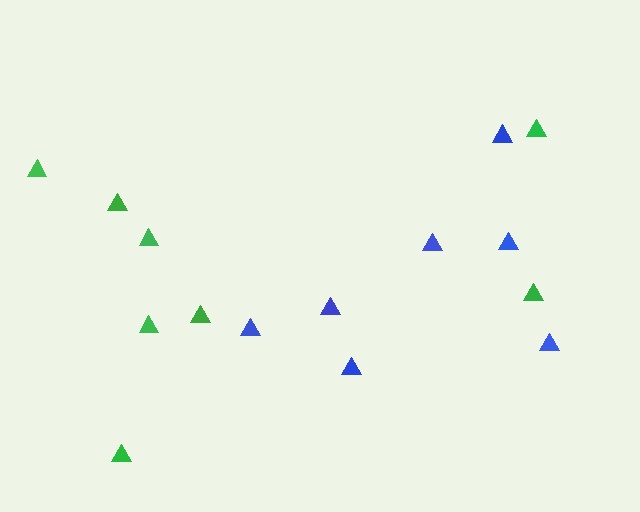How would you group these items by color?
There are 2 groups: one group of blue triangles (7) and one group of green triangles (8).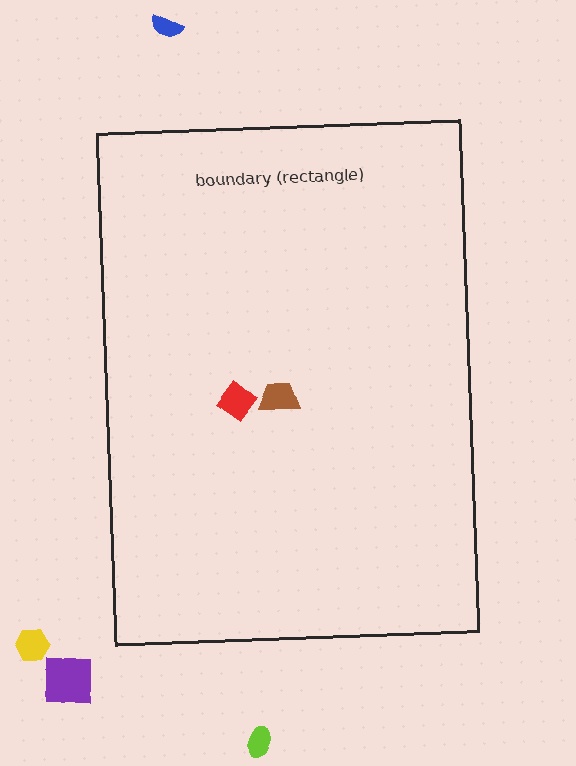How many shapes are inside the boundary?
2 inside, 4 outside.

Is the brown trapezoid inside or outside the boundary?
Inside.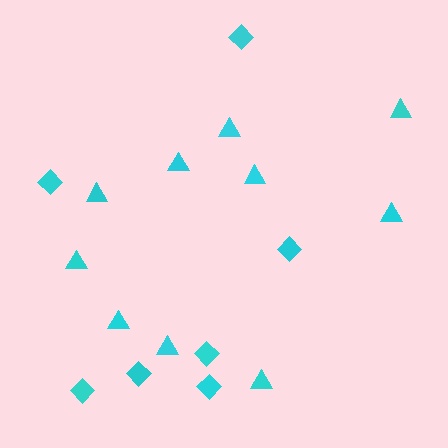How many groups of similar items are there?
There are 2 groups: one group of diamonds (7) and one group of triangles (10).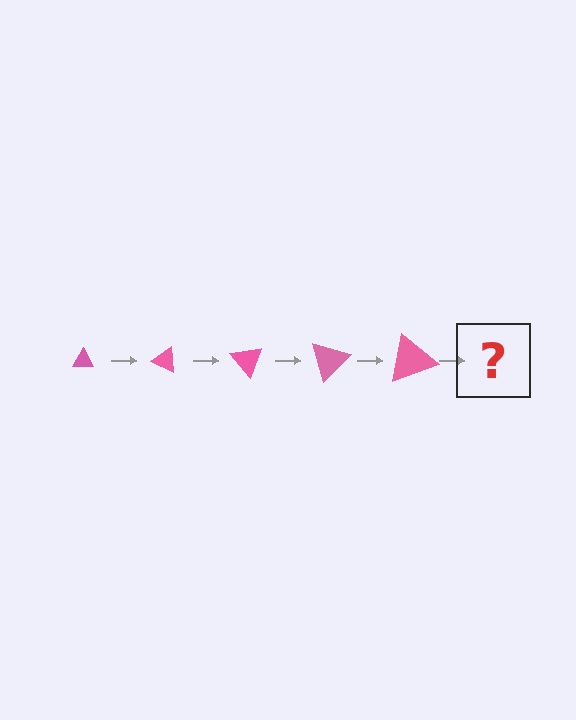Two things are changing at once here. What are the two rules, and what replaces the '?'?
The two rules are that the triangle grows larger each step and it rotates 25 degrees each step. The '?' should be a triangle, larger than the previous one and rotated 125 degrees from the start.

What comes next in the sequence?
The next element should be a triangle, larger than the previous one and rotated 125 degrees from the start.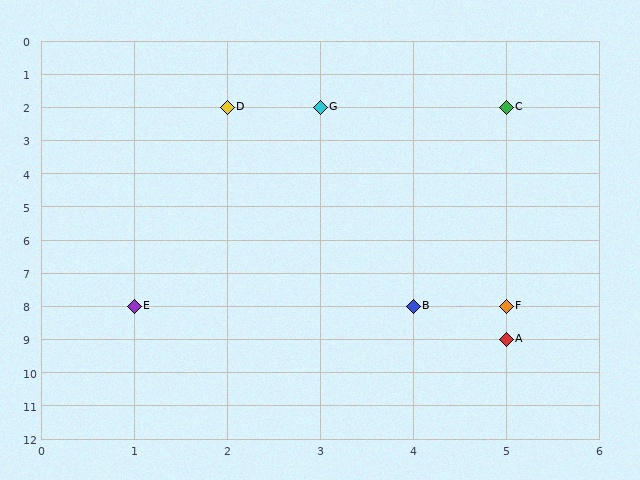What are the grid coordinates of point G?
Point G is at grid coordinates (3, 2).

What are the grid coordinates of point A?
Point A is at grid coordinates (5, 9).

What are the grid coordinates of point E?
Point E is at grid coordinates (1, 8).